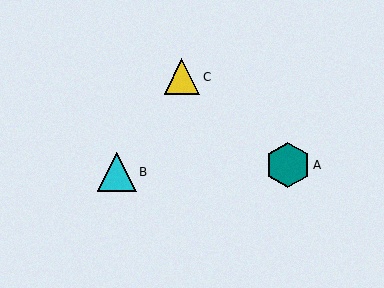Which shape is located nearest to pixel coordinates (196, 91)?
The yellow triangle (labeled C) at (182, 77) is nearest to that location.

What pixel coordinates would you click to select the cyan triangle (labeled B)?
Click at (117, 172) to select the cyan triangle B.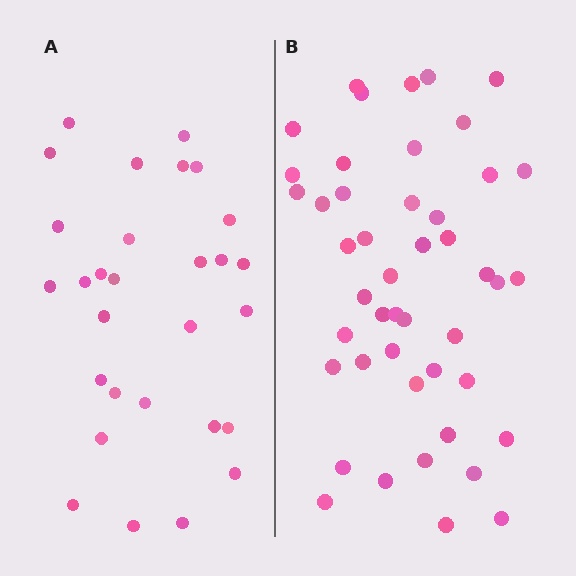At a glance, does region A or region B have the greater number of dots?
Region B (the right region) has more dots.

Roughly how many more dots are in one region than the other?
Region B has approximately 15 more dots than region A.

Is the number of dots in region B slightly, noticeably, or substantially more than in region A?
Region B has substantially more. The ratio is roughly 1.6 to 1.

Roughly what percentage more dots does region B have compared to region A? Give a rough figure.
About 60% more.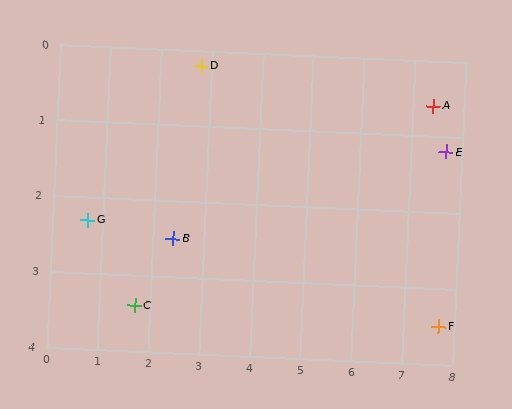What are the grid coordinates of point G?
Point G is at approximately (0.7, 2.3).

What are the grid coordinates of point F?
Point F is at approximately (7.7, 3.5).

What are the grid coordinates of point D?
Point D is at approximately (2.8, 0.2).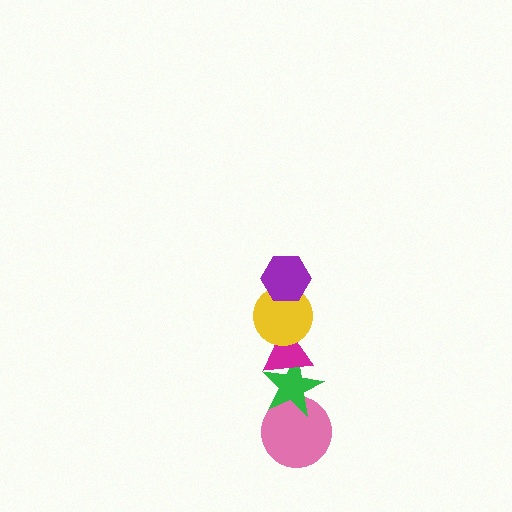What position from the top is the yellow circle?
The yellow circle is 2nd from the top.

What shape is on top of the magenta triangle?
The yellow circle is on top of the magenta triangle.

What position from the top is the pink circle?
The pink circle is 5th from the top.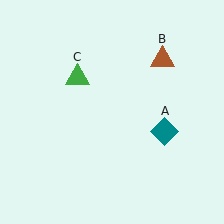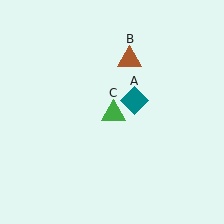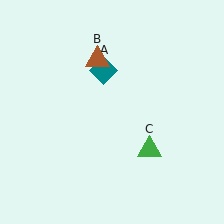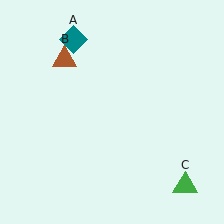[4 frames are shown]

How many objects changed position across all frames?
3 objects changed position: teal diamond (object A), brown triangle (object B), green triangle (object C).